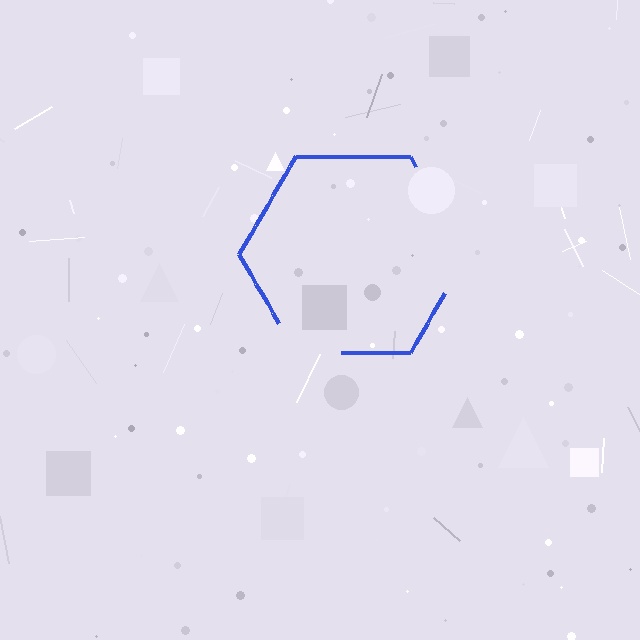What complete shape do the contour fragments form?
The contour fragments form a hexagon.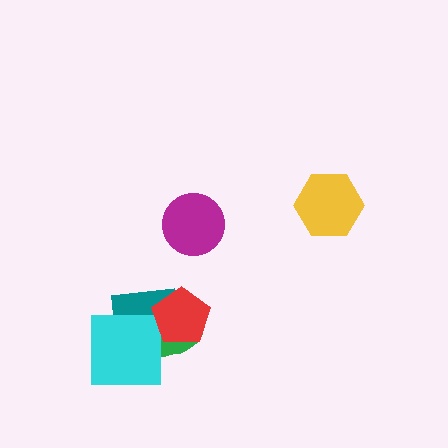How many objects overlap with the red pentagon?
2 objects overlap with the red pentagon.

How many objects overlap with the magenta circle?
0 objects overlap with the magenta circle.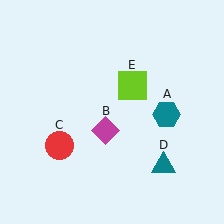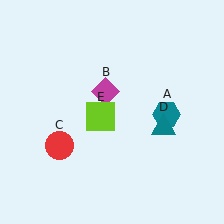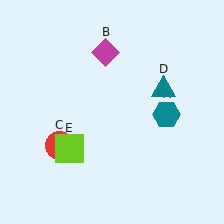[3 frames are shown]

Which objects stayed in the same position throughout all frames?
Teal hexagon (object A) and red circle (object C) remained stationary.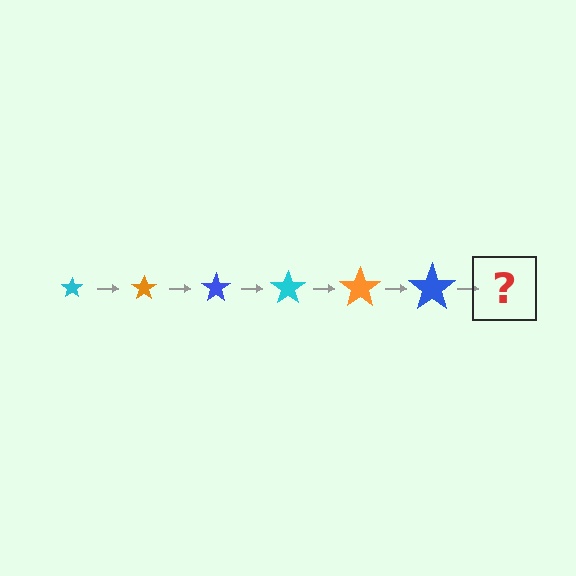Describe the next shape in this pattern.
It should be a cyan star, larger than the previous one.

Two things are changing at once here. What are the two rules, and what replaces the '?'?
The two rules are that the star grows larger each step and the color cycles through cyan, orange, and blue. The '?' should be a cyan star, larger than the previous one.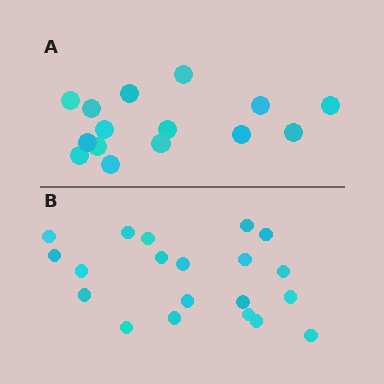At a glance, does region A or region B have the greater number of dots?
Region B (the bottom region) has more dots.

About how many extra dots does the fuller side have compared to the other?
Region B has about 5 more dots than region A.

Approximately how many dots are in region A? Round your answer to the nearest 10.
About 20 dots. (The exact count is 15, which rounds to 20.)